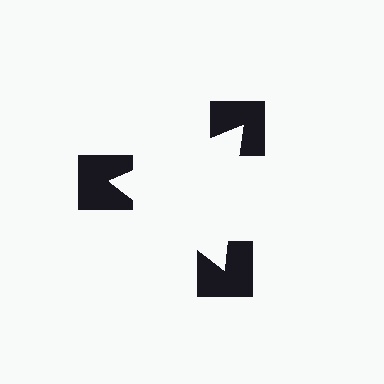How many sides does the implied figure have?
3 sides.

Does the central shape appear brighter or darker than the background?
It typically appears slightly brighter than the background, even though no actual brightness change is drawn.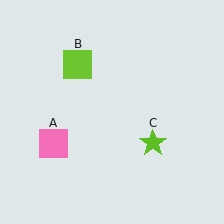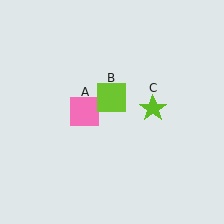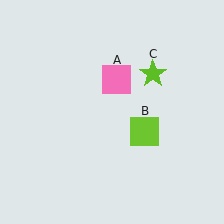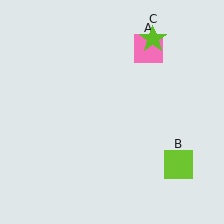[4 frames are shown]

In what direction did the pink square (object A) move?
The pink square (object A) moved up and to the right.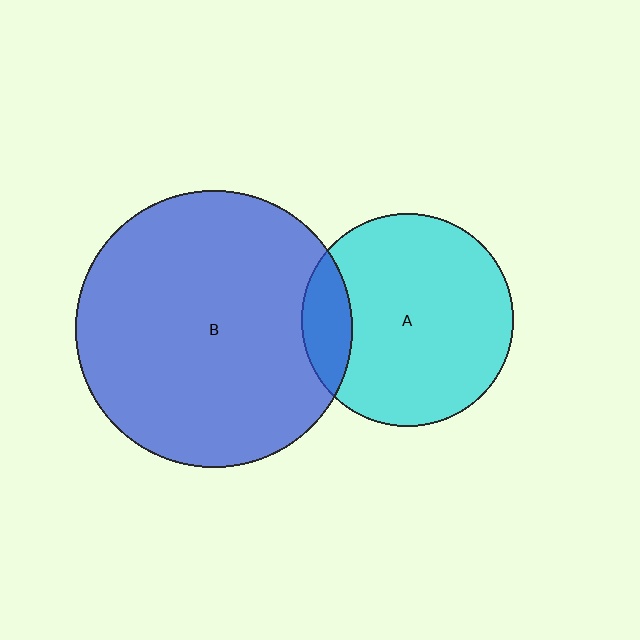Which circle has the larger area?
Circle B (blue).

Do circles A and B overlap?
Yes.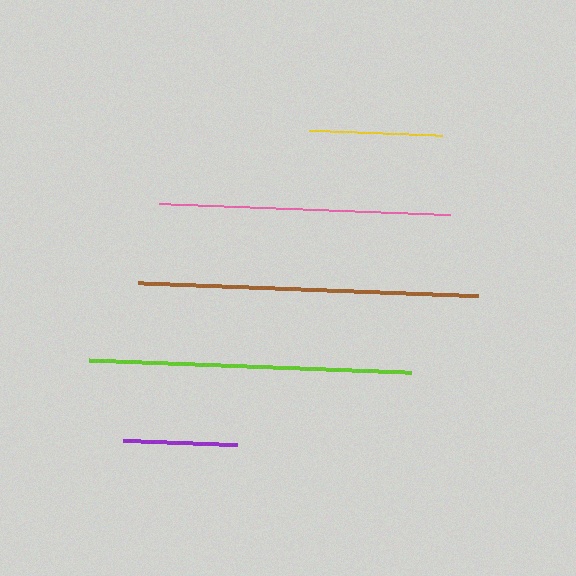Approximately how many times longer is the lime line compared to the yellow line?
The lime line is approximately 2.4 times the length of the yellow line.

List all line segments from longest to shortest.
From longest to shortest: brown, lime, pink, yellow, purple.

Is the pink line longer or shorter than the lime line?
The lime line is longer than the pink line.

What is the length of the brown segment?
The brown segment is approximately 340 pixels long.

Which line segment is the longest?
The brown line is the longest at approximately 340 pixels.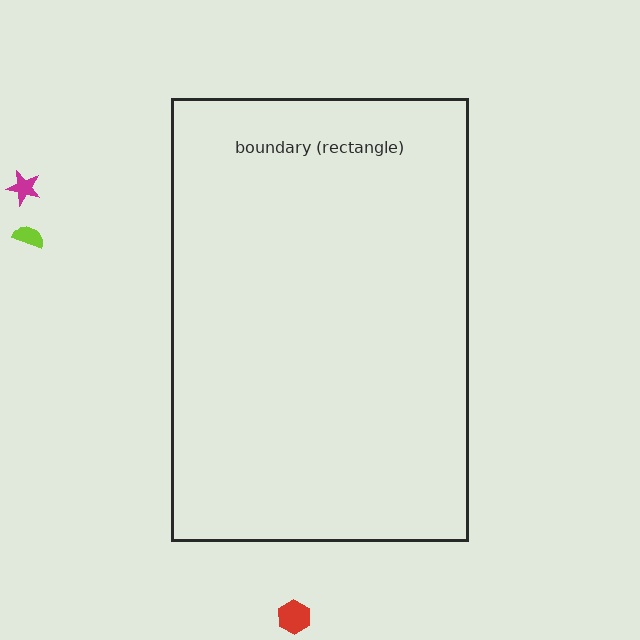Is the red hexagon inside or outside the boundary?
Outside.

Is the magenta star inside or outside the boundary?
Outside.